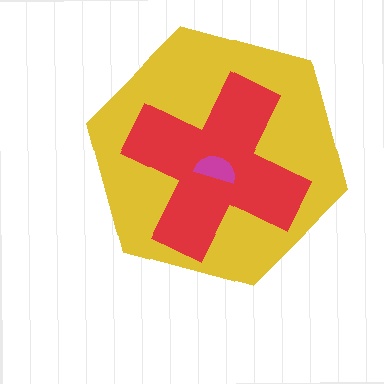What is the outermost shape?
The yellow hexagon.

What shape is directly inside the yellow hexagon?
The red cross.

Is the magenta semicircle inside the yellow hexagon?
Yes.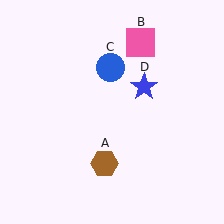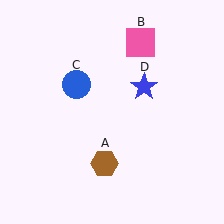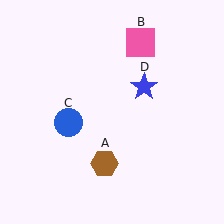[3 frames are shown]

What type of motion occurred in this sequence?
The blue circle (object C) rotated counterclockwise around the center of the scene.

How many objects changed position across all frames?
1 object changed position: blue circle (object C).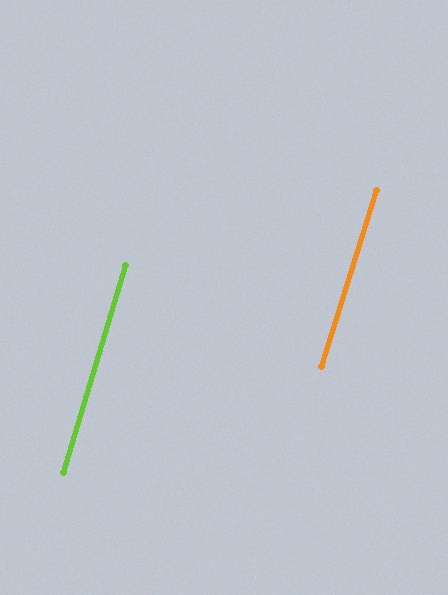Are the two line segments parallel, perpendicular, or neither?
Parallel — their directions differ by only 0.7°.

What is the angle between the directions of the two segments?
Approximately 1 degree.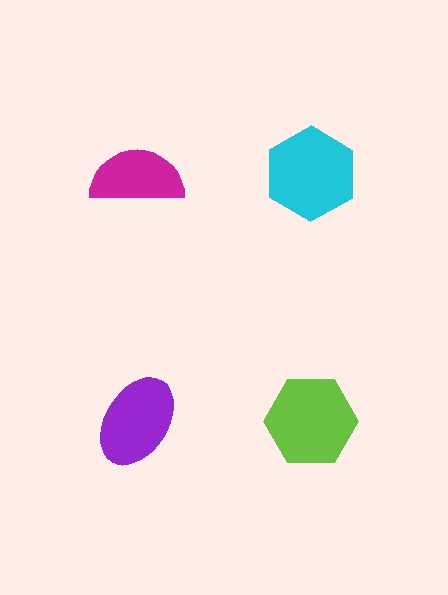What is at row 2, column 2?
A lime hexagon.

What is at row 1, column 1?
A magenta semicircle.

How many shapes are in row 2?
2 shapes.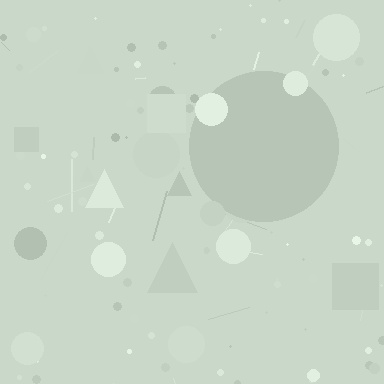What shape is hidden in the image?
A circle is hidden in the image.